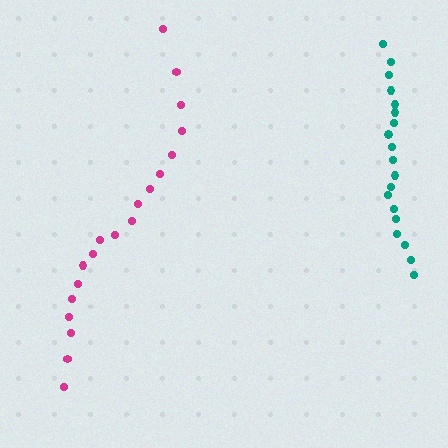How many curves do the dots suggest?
There are 2 distinct paths.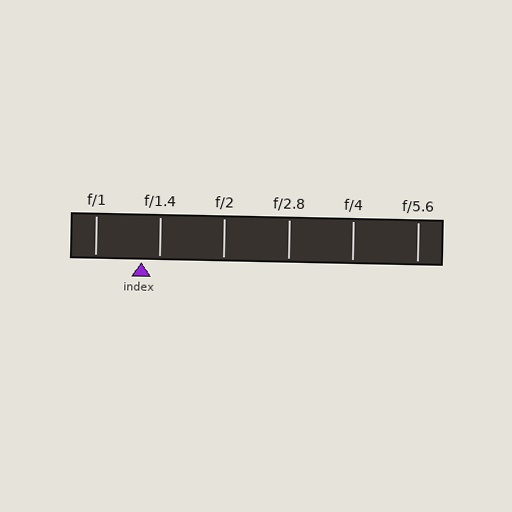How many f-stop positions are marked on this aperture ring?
There are 6 f-stop positions marked.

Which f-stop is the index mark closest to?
The index mark is closest to f/1.4.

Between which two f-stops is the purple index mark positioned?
The index mark is between f/1 and f/1.4.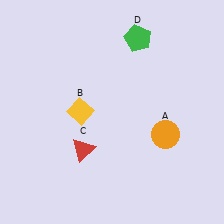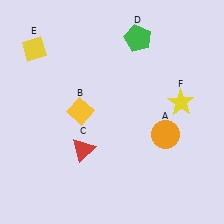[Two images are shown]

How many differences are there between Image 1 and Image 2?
There are 2 differences between the two images.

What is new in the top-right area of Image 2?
A yellow star (F) was added in the top-right area of Image 2.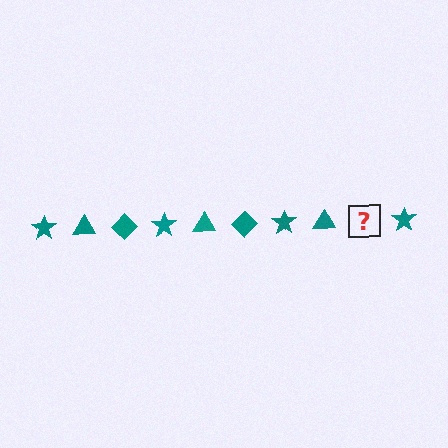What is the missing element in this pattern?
The missing element is a teal diamond.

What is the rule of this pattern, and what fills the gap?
The rule is that the pattern cycles through star, triangle, diamond shapes in teal. The gap should be filled with a teal diamond.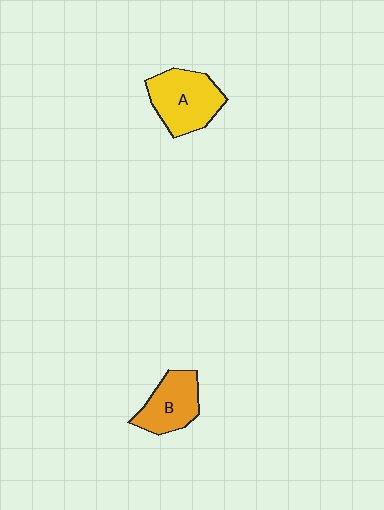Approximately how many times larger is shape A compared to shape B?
Approximately 1.3 times.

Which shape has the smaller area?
Shape B (orange).